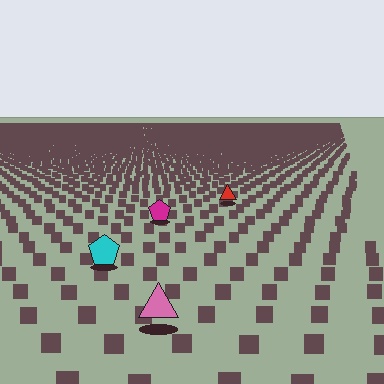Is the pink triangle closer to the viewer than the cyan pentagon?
Yes. The pink triangle is closer — you can tell from the texture gradient: the ground texture is coarser near it.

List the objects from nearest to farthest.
From nearest to farthest: the pink triangle, the cyan pentagon, the magenta pentagon, the red triangle.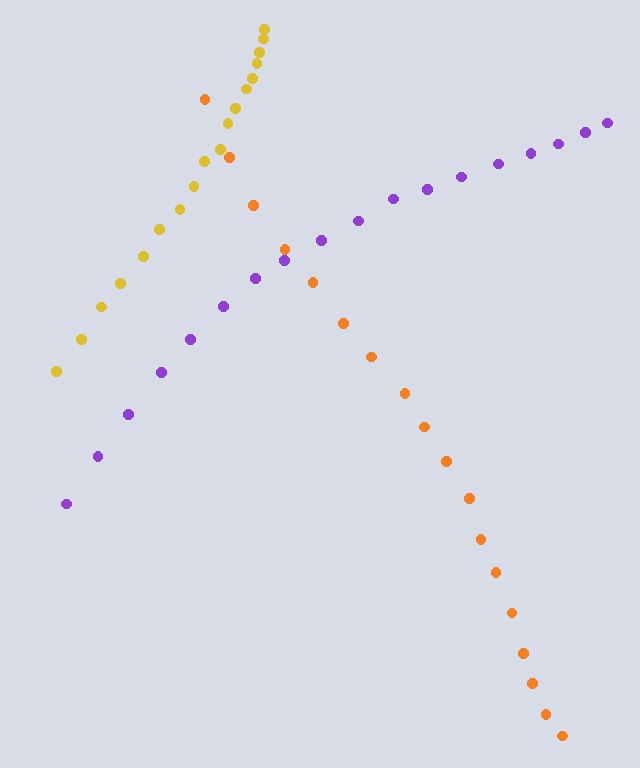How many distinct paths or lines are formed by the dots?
There are 3 distinct paths.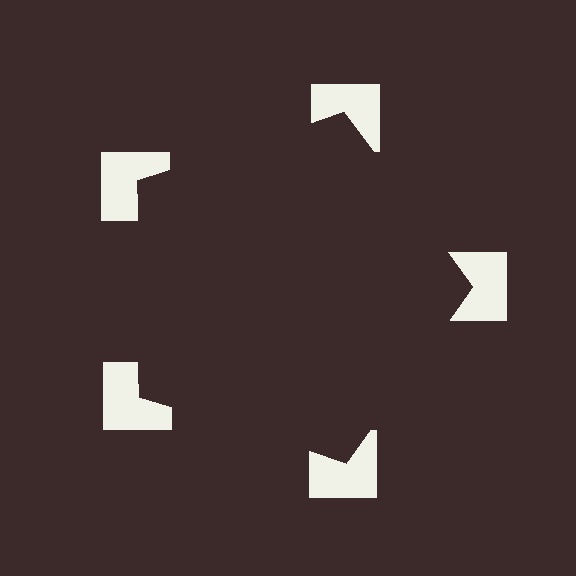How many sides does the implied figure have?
5 sides.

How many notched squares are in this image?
There are 5 — one at each vertex of the illusory pentagon.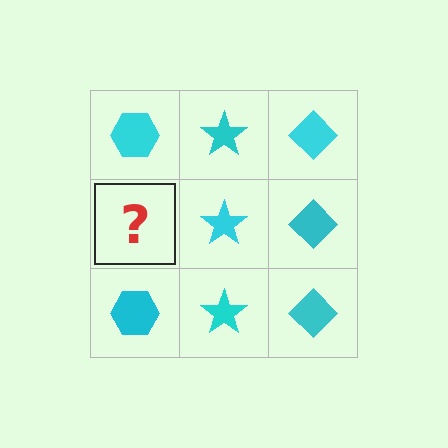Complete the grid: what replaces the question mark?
The question mark should be replaced with a cyan hexagon.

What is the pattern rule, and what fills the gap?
The rule is that each column has a consistent shape. The gap should be filled with a cyan hexagon.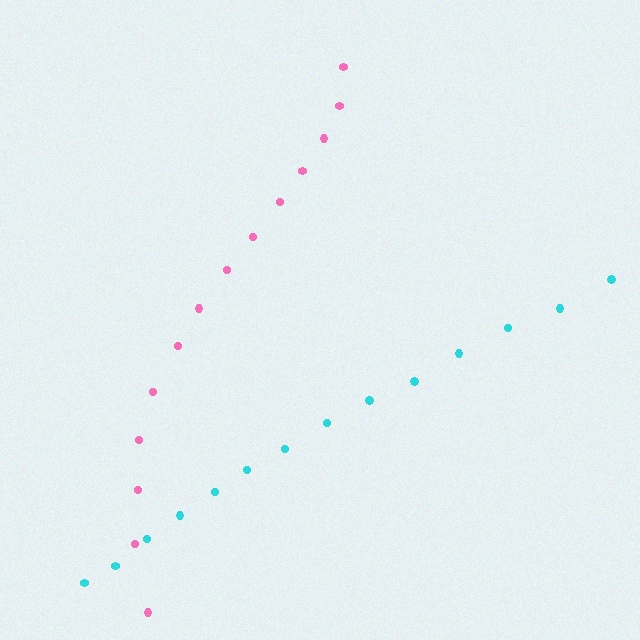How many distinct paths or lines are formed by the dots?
There are 2 distinct paths.